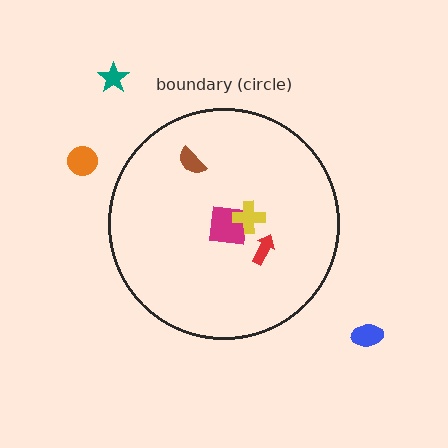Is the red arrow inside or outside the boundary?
Inside.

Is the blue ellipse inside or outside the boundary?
Outside.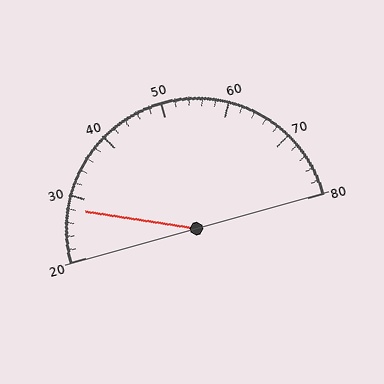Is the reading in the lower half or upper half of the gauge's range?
The reading is in the lower half of the range (20 to 80).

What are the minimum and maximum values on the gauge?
The gauge ranges from 20 to 80.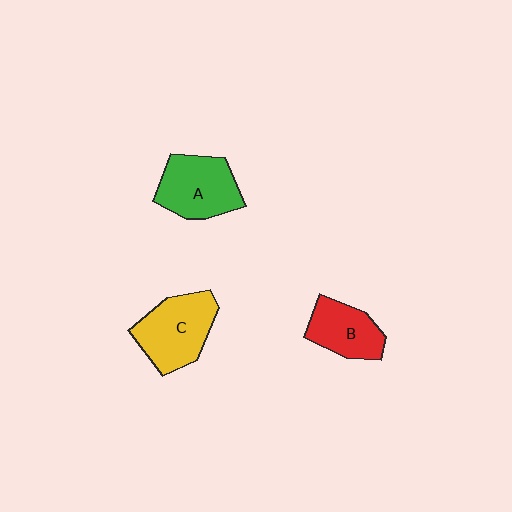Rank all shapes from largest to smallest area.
From largest to smallest: C (yellow), A (green), B (red).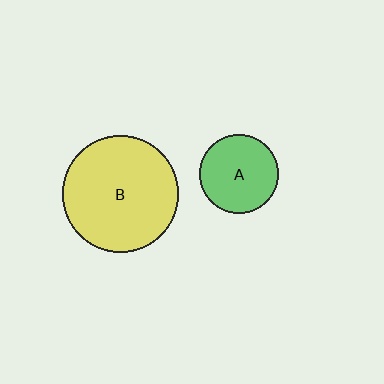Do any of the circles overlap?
No, none of the circles overlap.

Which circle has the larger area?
Circle B (yellow).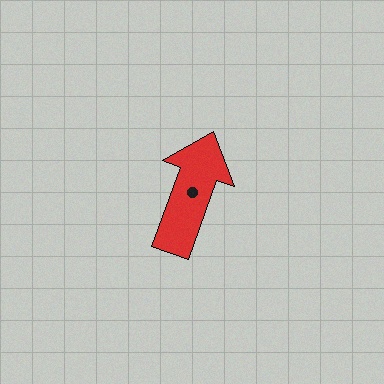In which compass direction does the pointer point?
North.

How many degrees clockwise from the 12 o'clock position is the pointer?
Approximately 20 degrees.